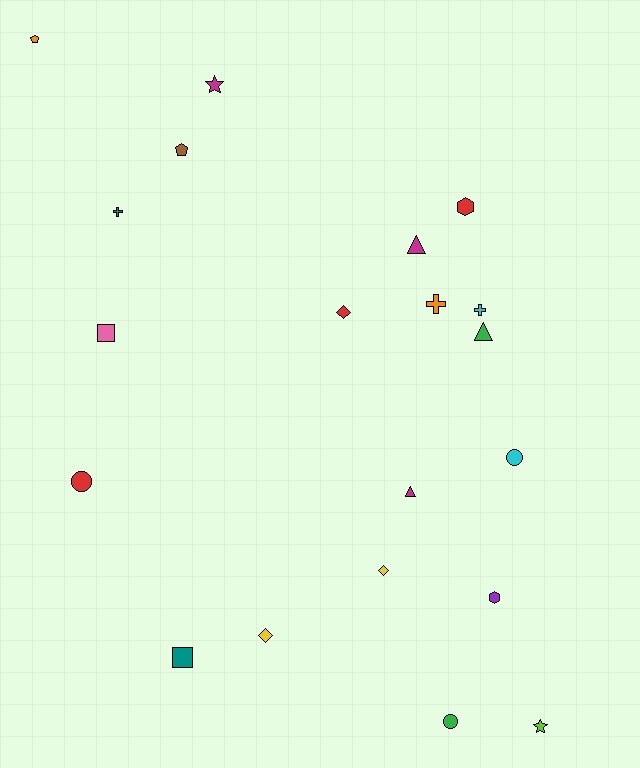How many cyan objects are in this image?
There are 2 cyan objects.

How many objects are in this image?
There are 20 objects.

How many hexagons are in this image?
There are 2 hexagons.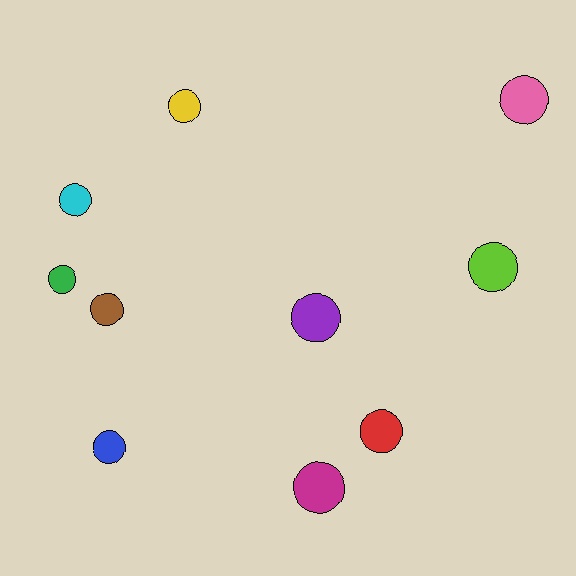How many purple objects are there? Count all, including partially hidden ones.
There is 1 purple object.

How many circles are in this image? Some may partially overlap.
There are 10 circles.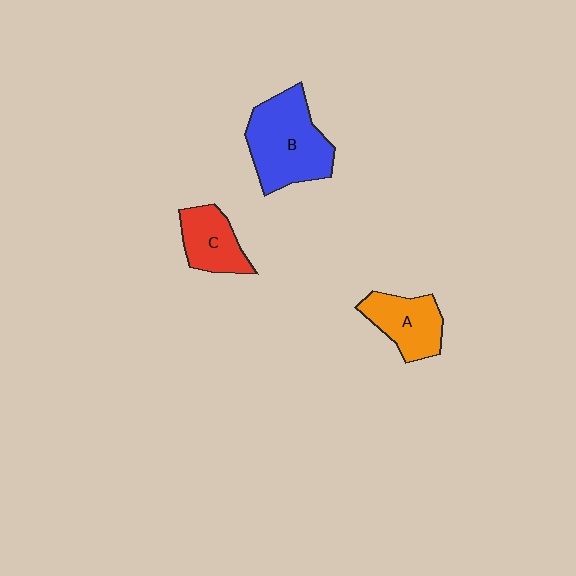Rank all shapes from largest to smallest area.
From largest to smallest: B (blue), A (orange), C (red).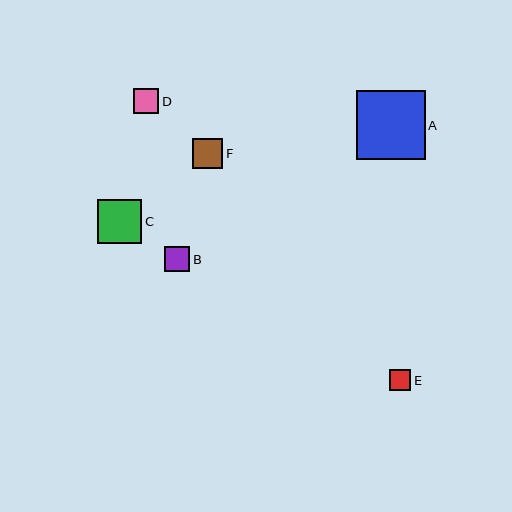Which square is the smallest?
Square E is the smallest with a size of approximately 21 pixels.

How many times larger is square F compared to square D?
Square F is approximately 1.2 times the size of square D.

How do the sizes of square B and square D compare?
Square B and square D are approximately the same size.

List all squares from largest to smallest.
From largest to smallest: A, C, F, B, D, E.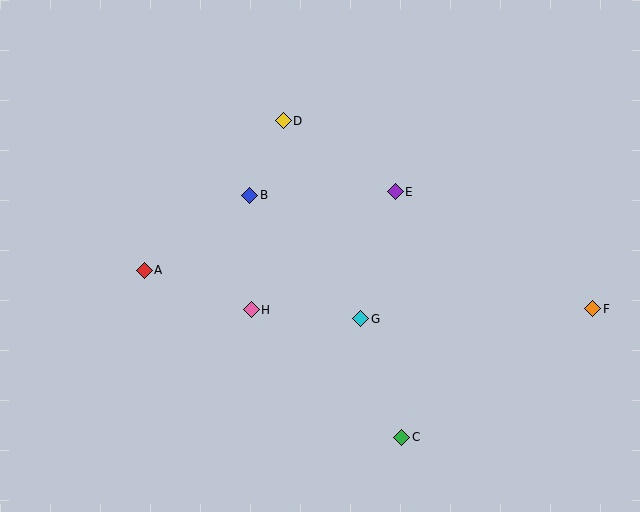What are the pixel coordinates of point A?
Point A is at (144, 270).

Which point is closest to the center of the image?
Point G at (361, 319) is closest to the center.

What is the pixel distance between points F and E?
The distance between F and E is 230 pixels.